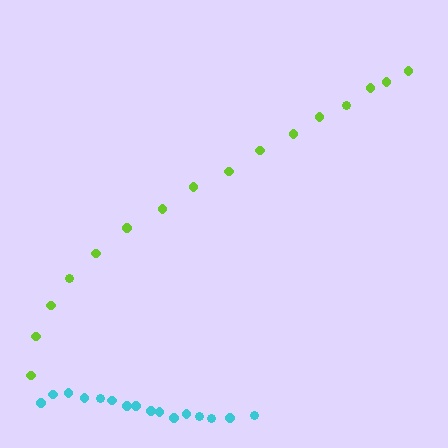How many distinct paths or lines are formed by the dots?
There are 2 distinct paths.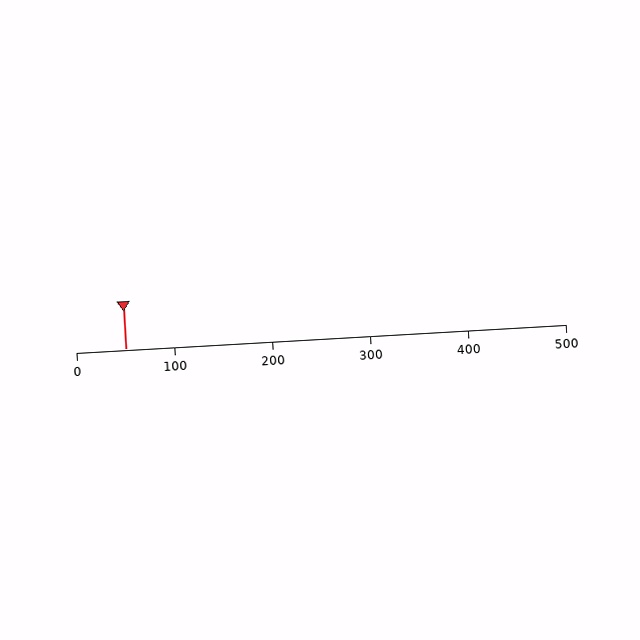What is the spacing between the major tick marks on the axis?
The major ticks are spaced 100 apart.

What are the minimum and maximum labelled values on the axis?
The axis runs from 0 to 500.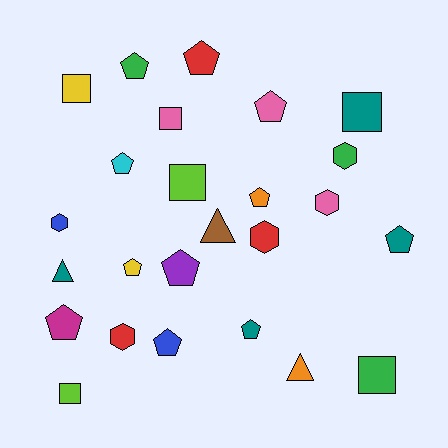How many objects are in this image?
There are 25 objects.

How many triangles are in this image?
There are 3 triangles.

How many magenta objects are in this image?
There is 1 magenta object.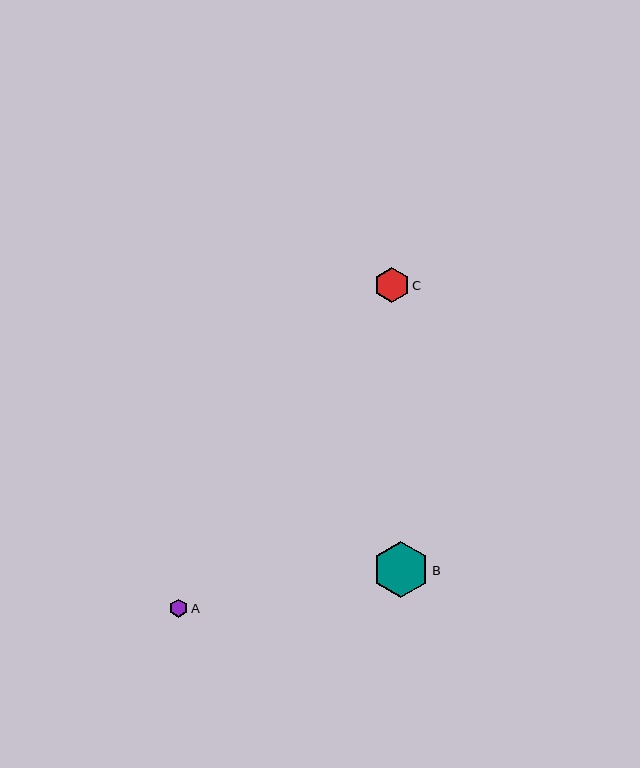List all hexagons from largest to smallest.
From largest to smallest: B, C, A.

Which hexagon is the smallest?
Hexagon A is the smallest with a size of approximately 18 pixels.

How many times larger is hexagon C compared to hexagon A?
Hexagon C is approximately 1.9 times the size of hexagon A.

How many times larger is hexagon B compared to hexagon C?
Hexagon B is approximately 1.6 times the size of hexagon C.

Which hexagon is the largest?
Hexagon B is the largest with a size of approximately 56 pixels.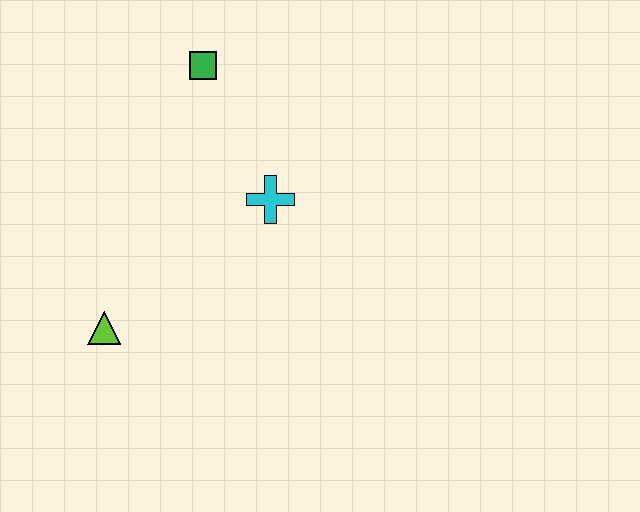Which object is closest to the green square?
The cyan cross is closest to the green square.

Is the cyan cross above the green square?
No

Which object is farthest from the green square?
The lime triangle is farthest from the green square.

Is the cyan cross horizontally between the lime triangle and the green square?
No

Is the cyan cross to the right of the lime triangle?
Yes